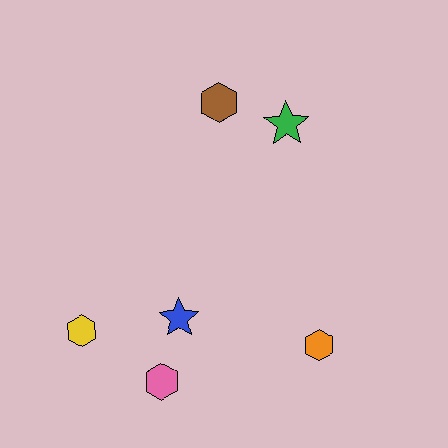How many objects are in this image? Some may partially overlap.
There are 6 objects.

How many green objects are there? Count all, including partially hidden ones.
There is 1 green object.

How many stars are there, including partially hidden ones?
There are 2 stars.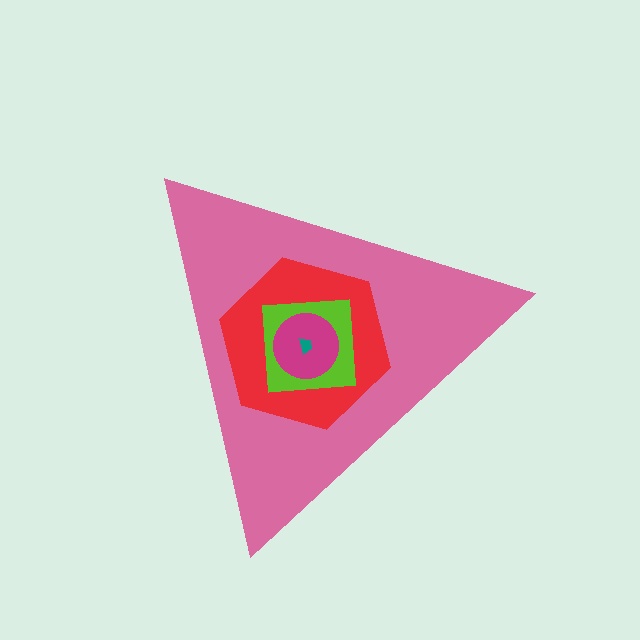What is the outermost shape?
The pink triangle.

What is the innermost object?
The teal trapezoid.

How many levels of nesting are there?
5.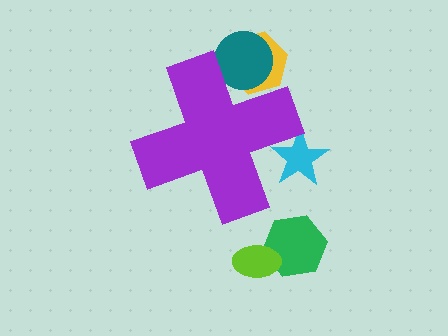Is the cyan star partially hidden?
Yes, the cyan star is partially hidden behind the purple cross.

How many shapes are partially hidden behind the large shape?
3 shapes are partially hidden.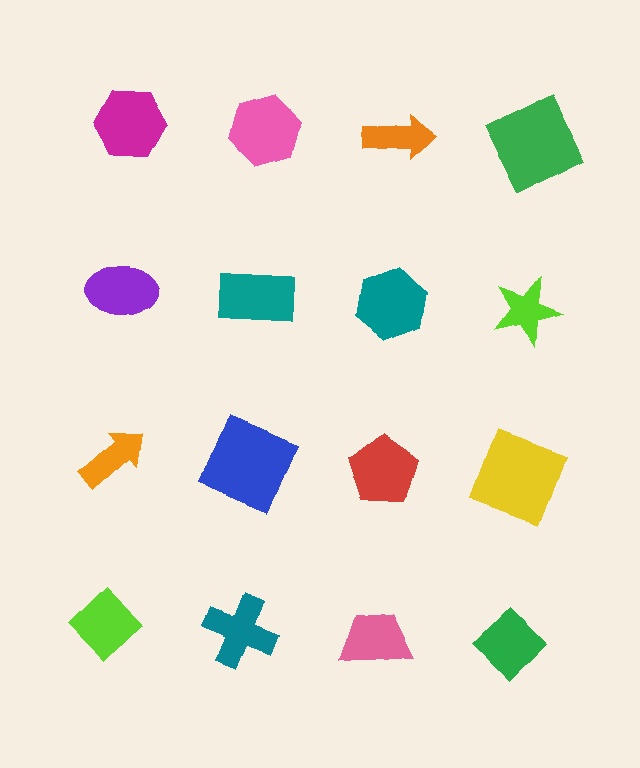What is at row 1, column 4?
A green square.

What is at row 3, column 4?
A yellow square.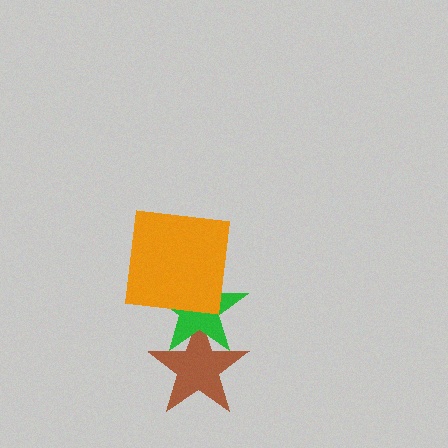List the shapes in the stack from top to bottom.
From top to bottom: the orange square, the green star, the brown star.